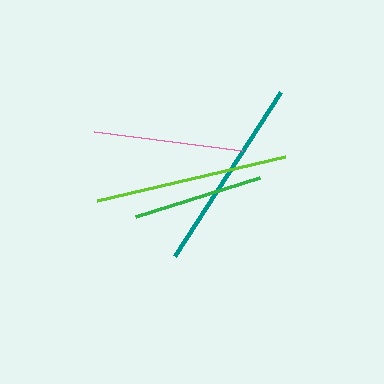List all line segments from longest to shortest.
From longest to shortest: teal, lime, pink, green.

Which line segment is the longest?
The teal line is the longest at approximately 195 pixels.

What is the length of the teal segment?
The teal segment is approximately 195 pixels long.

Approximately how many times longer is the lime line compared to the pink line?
The lime line is approximately 1.3 times the length of the pink line.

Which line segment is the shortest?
The green line is the shortest at approximately 130 pixels.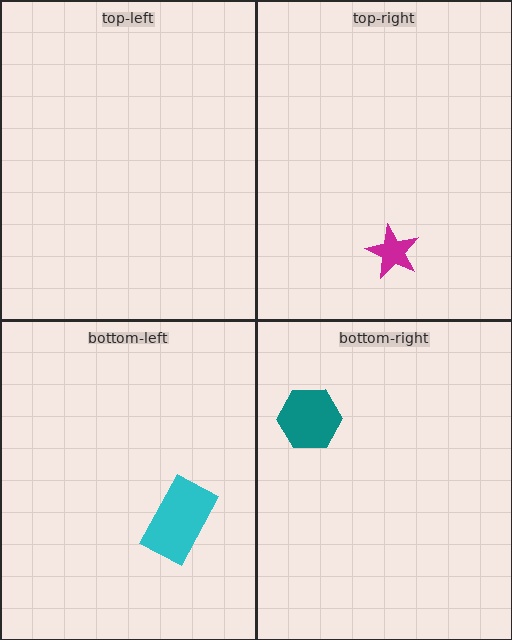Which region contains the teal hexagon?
The bottom-right region.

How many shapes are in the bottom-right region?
1.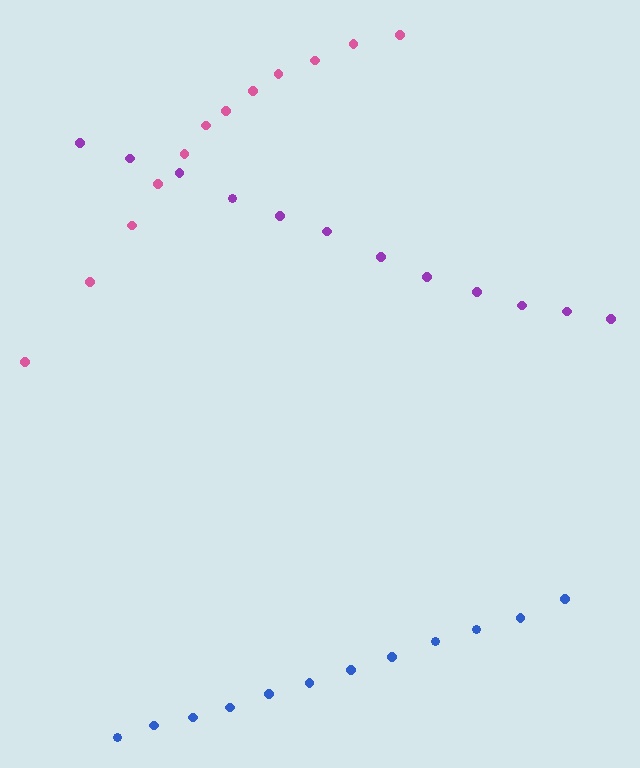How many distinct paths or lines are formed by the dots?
There are 3 distinct paths.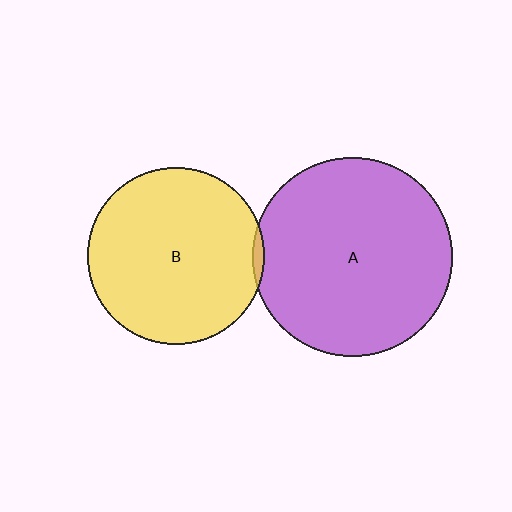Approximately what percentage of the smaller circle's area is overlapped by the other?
Approximately 5%.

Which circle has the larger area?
Circle A (purple).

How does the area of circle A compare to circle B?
Approximately 1.3 times.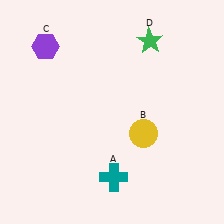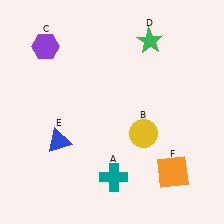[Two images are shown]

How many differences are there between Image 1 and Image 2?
There are 2 differences between the two images.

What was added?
A blue triangle (E), an orange square (F) were added in Image 2.